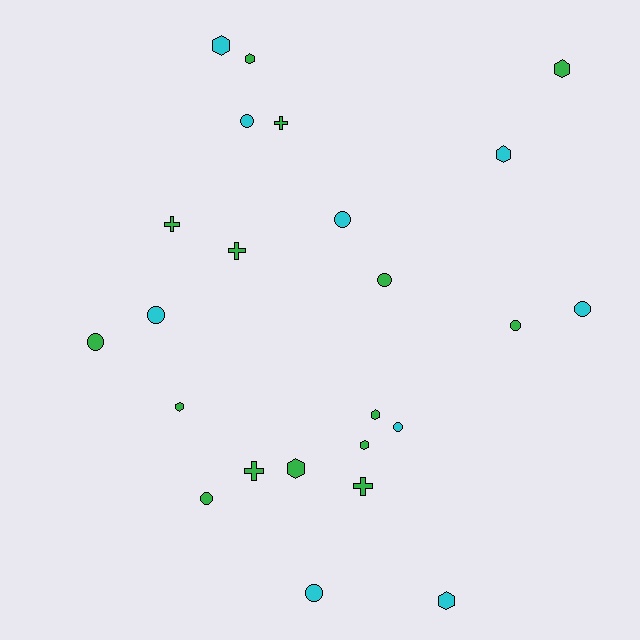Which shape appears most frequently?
Circle, with 10 objects.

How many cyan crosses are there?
There are no cyan crosses.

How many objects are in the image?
There are 24 objects.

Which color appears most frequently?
Green, with 15 objects.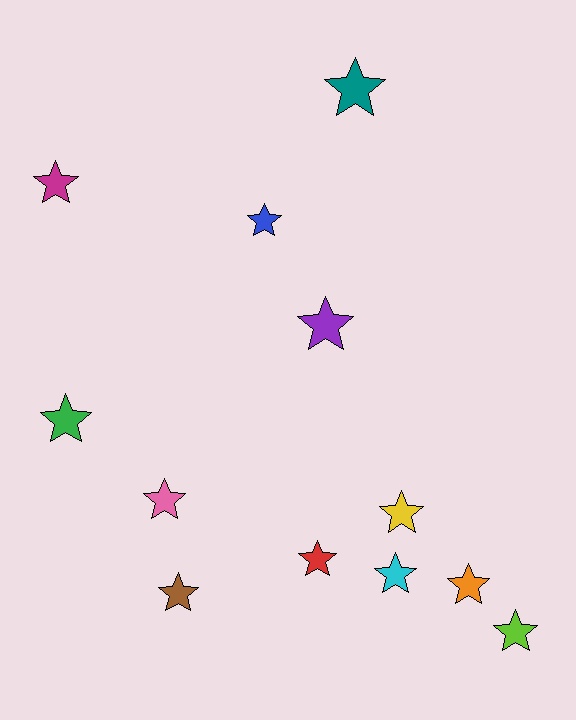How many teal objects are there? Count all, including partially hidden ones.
There is 1 teal object.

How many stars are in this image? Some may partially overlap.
There are 12 stars.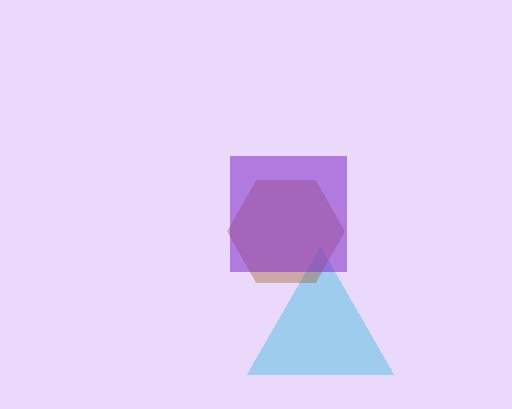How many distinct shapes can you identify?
There are 3 distinct shapes: a cyan triangle, a brown hexagon, a purple square.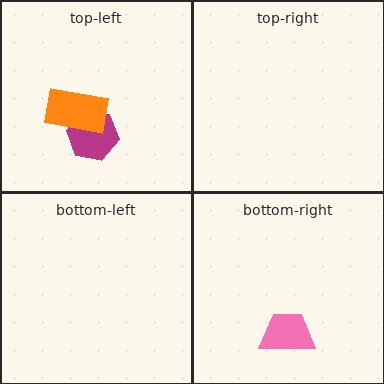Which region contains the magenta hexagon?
The top-left region.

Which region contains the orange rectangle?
The top-left region.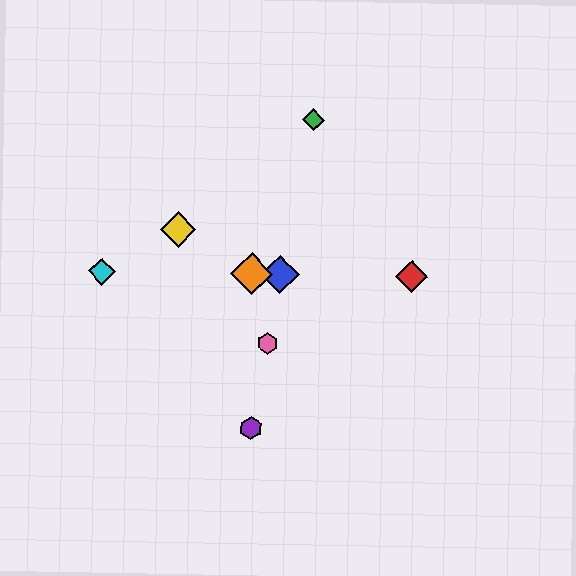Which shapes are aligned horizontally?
The red diamond, the blue diamond, the orange diamond, the cyan diamond are aligned horizontally.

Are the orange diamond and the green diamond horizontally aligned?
No, the orange diamond is at y≈274 and the green diamond is at y≈120.